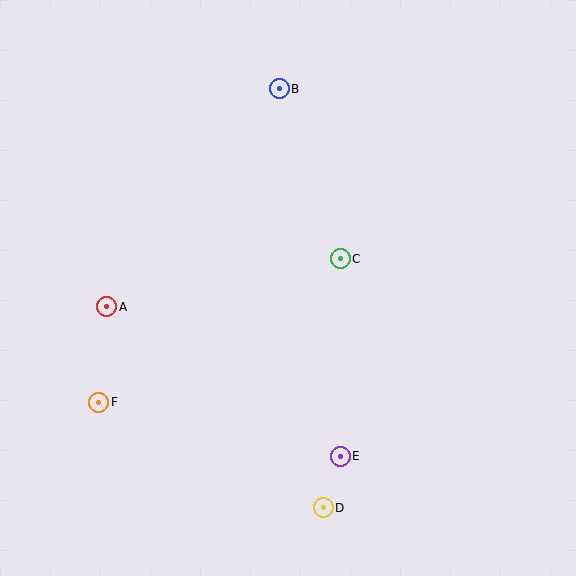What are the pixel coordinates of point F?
Point F is at (99, 402).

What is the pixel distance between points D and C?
The distance between D and C is 250 pixels.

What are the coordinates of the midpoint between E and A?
The midpoint between E and A is at (224, 381).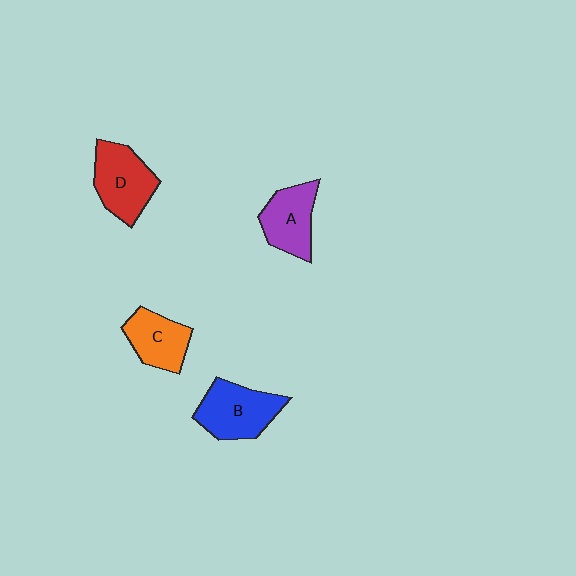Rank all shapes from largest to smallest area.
From largest to smallest: B (blue), D (red), A (purple), C (orange).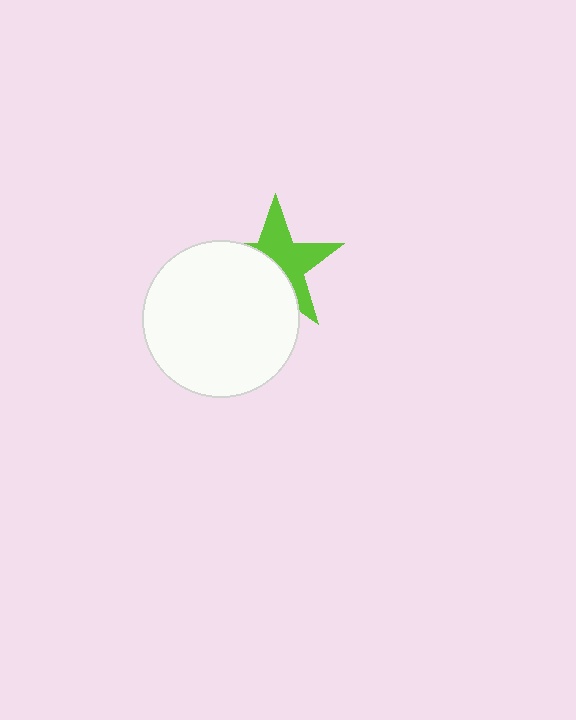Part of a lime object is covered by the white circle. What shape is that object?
It is a star.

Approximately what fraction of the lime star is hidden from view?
Roughly 48% of the lime star is hidden behind the white circle.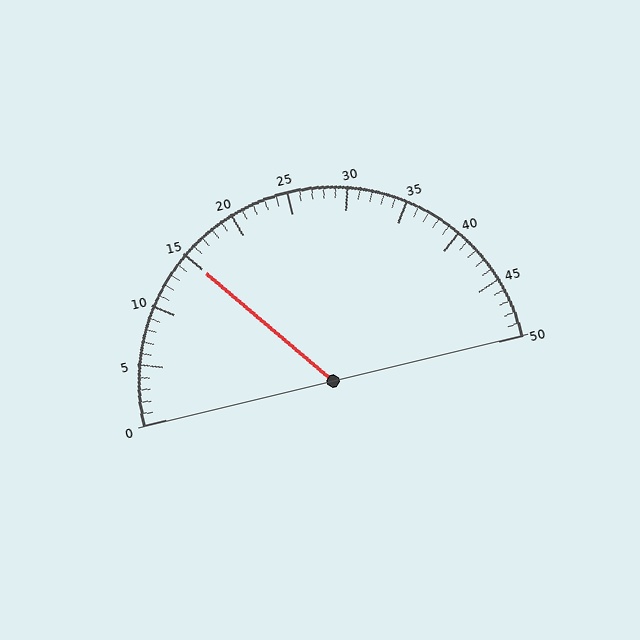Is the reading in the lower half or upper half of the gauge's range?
The reading is in the lower half of the range (0 to 50).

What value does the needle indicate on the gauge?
The needle indicates approximately 15.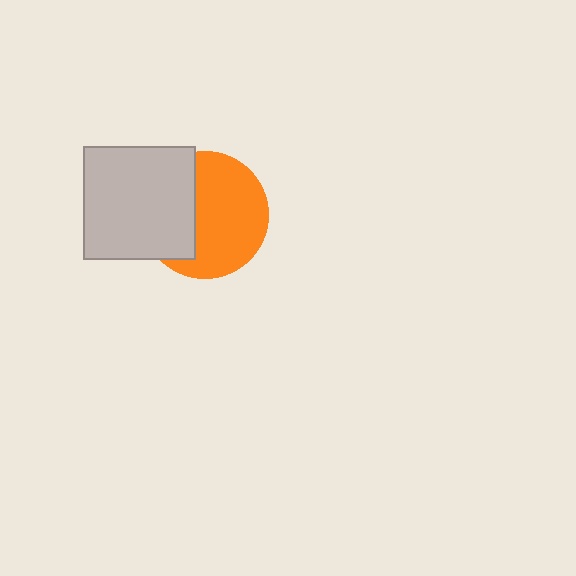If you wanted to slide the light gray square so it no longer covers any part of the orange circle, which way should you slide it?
Slide it left — that is the most direct way to separate the two shapes.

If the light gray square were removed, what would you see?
You would see the complete orange circle.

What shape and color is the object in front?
The object in front is a light gray square.